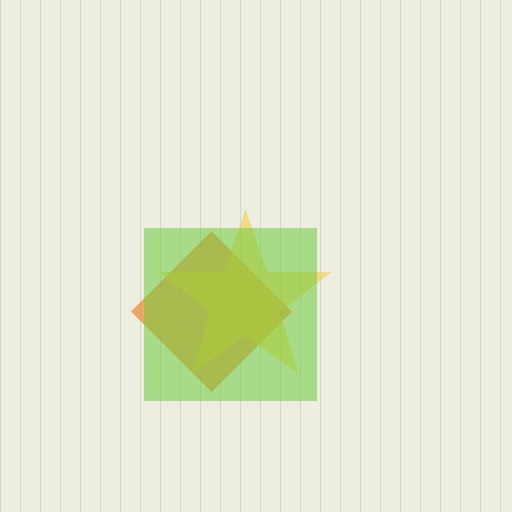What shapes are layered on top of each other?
The layered shapes are: an orange diamond, a yellow star, a lime square.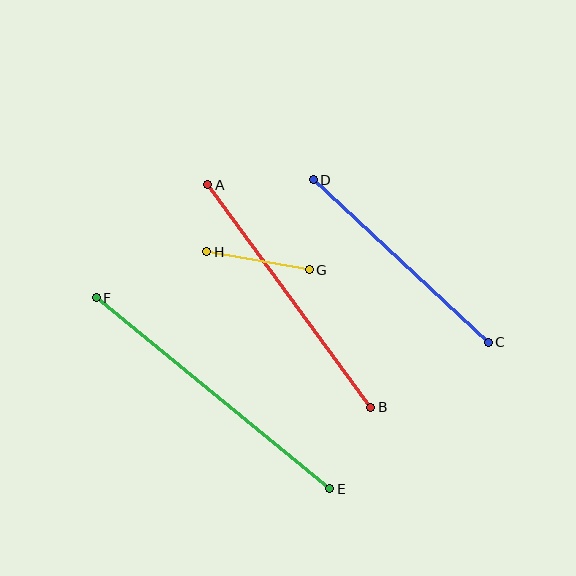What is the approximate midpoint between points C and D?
The midpoint is at approximately (401, 261) pixels.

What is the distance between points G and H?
The distance is approximately 104 pixels.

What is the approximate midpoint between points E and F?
The midpoint is at approximately (213, 393) pixels.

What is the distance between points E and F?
The distance is approximately 302 pixels.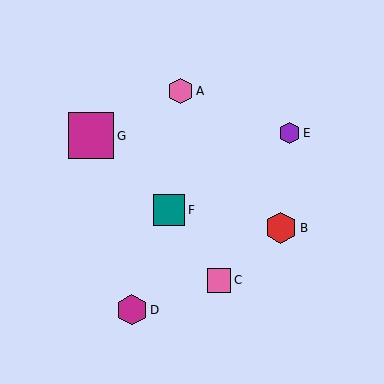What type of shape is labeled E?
Shape E is a purple hexagon.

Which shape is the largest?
The magenta square (labeled G) is the largest.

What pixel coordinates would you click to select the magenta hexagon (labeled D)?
Click at (132, 310) to select the magenta hexagon D.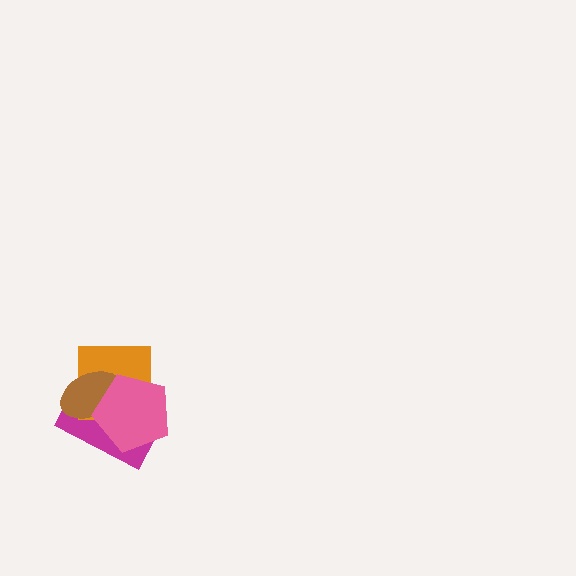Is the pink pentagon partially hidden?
No, no other shape covers it.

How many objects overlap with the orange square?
3 objects overlap with the orange square.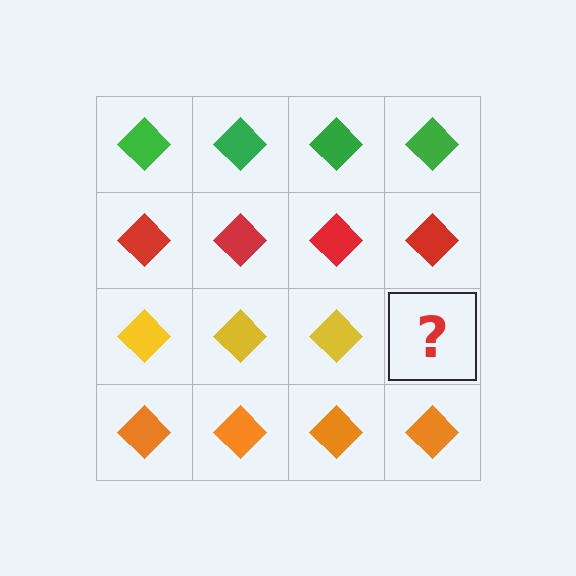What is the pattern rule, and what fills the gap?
The rule is that each row has a consistent color. The gap should be filled with a yellow diamond.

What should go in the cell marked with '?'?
The missing cell should contain a yellow diamond.